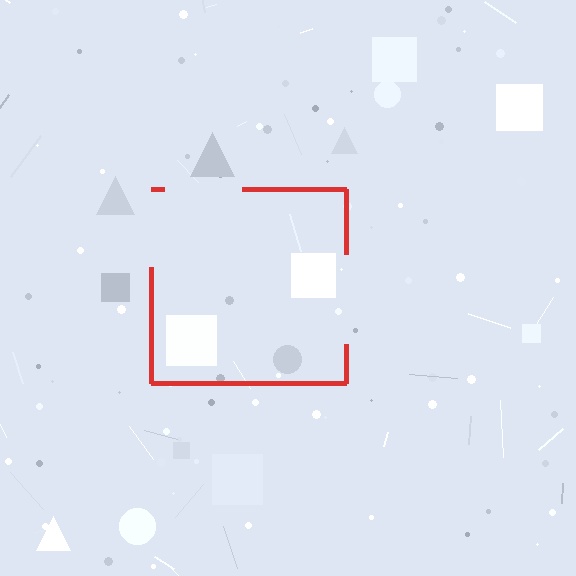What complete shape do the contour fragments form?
The contour fragments form a square.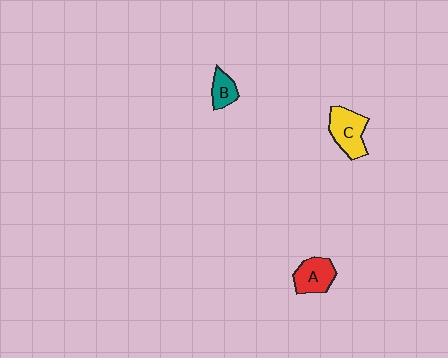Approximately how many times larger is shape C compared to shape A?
Approximately 1.2 times.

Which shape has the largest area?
Shape C (yellow).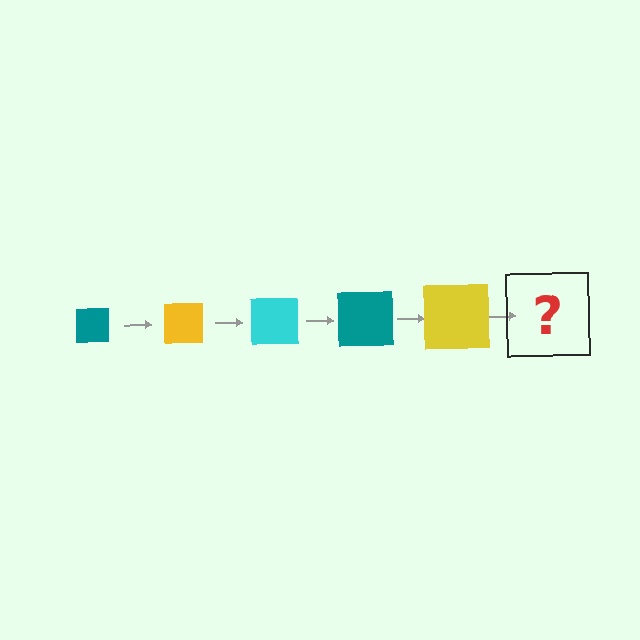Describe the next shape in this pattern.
It should be a cyan square, larger than the previous one.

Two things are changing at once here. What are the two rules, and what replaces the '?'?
The two rules are that the square grows larger each step and the color cycles through teal, yellow, and cyan. The '?' should be a cyan square, larger than the previous one.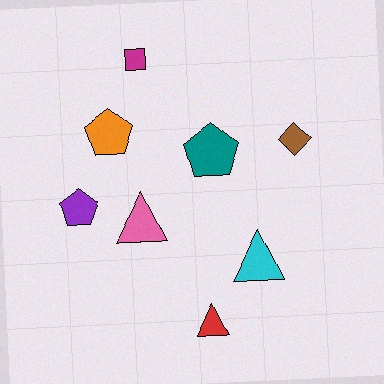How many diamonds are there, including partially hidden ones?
There is 1 diamond.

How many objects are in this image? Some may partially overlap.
There are 8 objects.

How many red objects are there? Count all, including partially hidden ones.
There is 1 red object.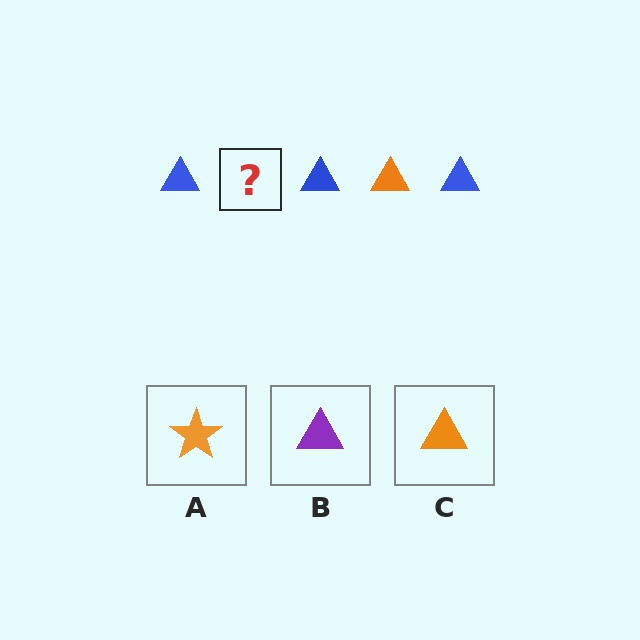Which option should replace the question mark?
Option C.